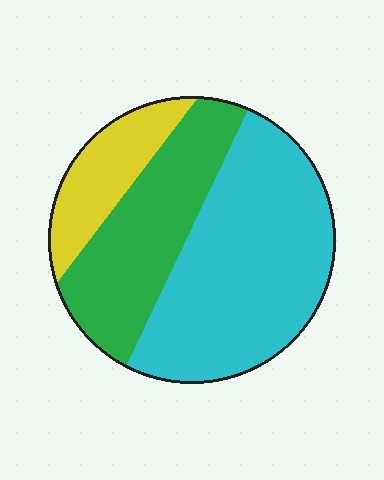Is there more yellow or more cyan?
Cyan.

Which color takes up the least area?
Yellow, at roughly 15%.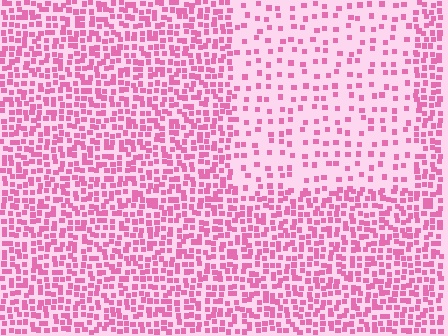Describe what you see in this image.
The image contains small pink elements arranged at two different densities. A rectangle-shaped region is visible where the elements are less densely packed than the surrounding area.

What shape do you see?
I see a rectangle.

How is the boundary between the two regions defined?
The boundary is defined by a change in element density (approximately 2.5x ratio). All elements are the same color, size, and shape.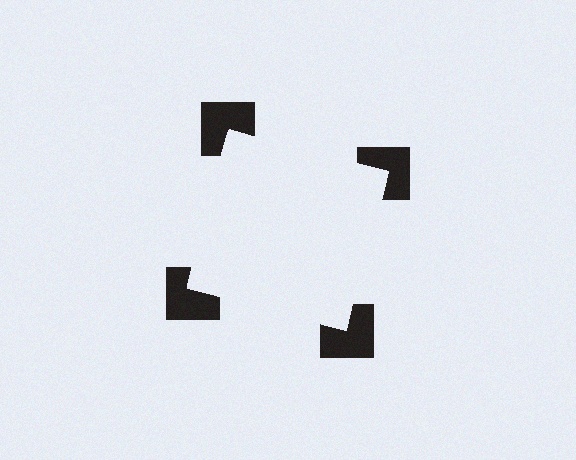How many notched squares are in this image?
There are 4 — one at each vertex of the illusory square.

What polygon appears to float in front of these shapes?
An illusory square — its edges are inferred from the aligned wedge cuts in the notched squares, not physically drawn.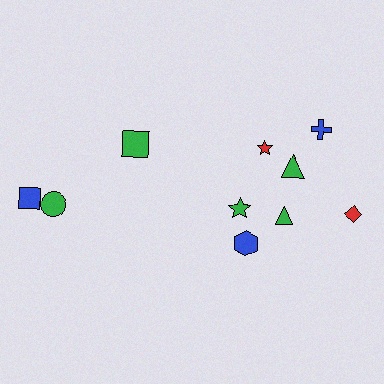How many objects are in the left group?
There are 3 objects.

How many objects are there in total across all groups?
There are 10 objects.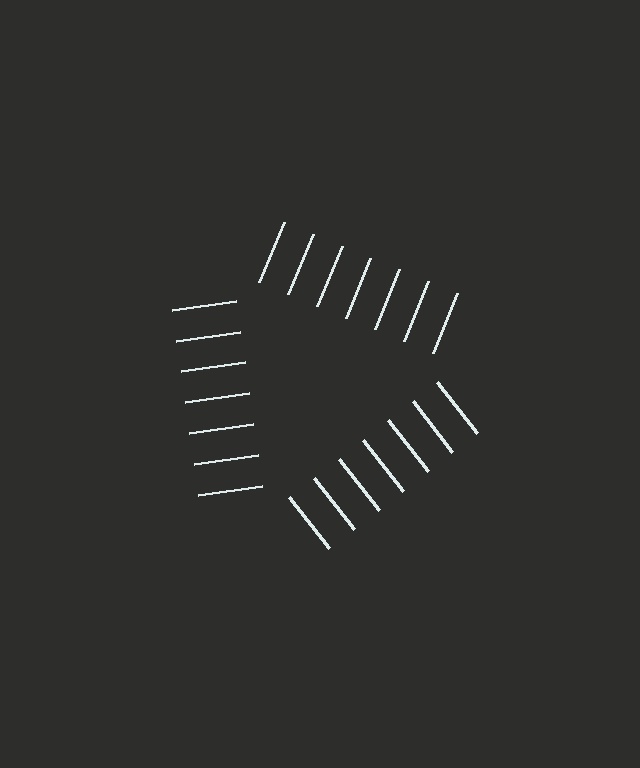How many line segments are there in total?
21 — 7 along each of the 3 edges.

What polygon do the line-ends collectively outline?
An illusory triangle — the line segments terminate on its edges but no continuous stroke is drawn.